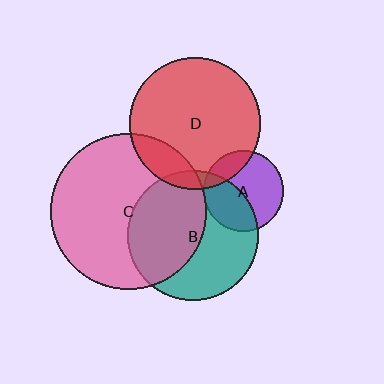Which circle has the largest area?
Circle C (pink).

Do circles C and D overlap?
Yes.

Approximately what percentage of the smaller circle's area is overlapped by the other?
Approximately 15%.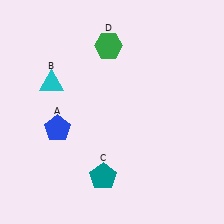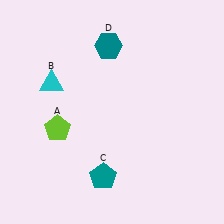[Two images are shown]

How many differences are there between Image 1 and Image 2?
There are 2 differences between the two images.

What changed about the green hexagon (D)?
In Image 1, D is green. In Image 2, it changed to teal.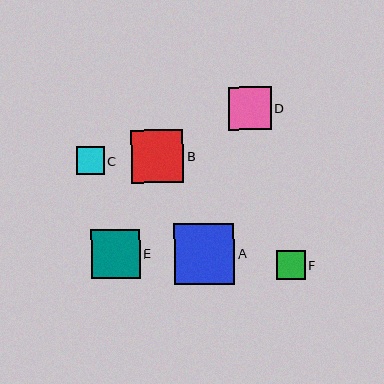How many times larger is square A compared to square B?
Square A is approximately 1.2 times the size of square B.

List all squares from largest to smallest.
From largest to smallest: A, B, E, D, F, C.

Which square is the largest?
Square A is the largest with a size of approximately 61 pixels.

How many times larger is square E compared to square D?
Square E is approximately 1.1 times the size of square D.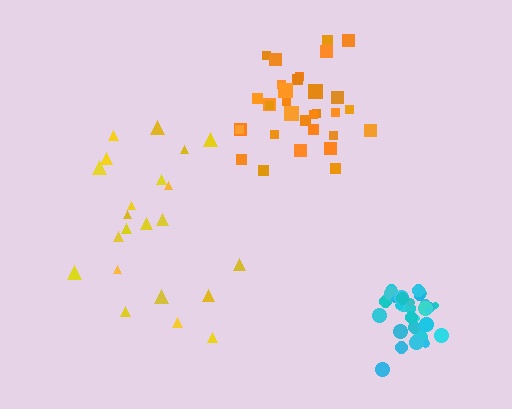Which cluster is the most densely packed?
Cyan.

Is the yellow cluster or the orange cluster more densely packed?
Orange.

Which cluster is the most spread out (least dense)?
Yellow.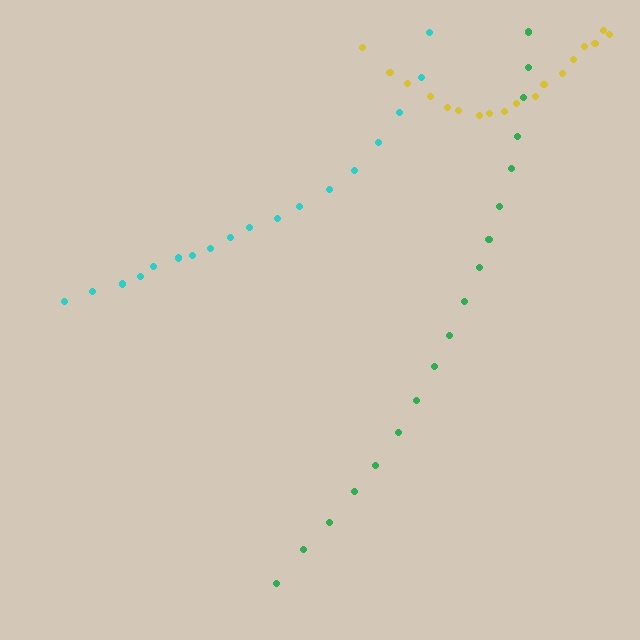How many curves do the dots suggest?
There are 3 distinct paths.